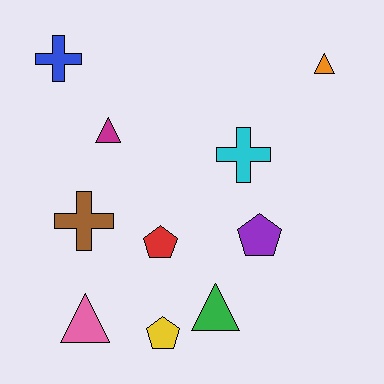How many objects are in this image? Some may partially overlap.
There are 10 objects.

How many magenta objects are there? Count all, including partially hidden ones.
There is 1 magenta object.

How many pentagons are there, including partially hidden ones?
There are 3 pentagons.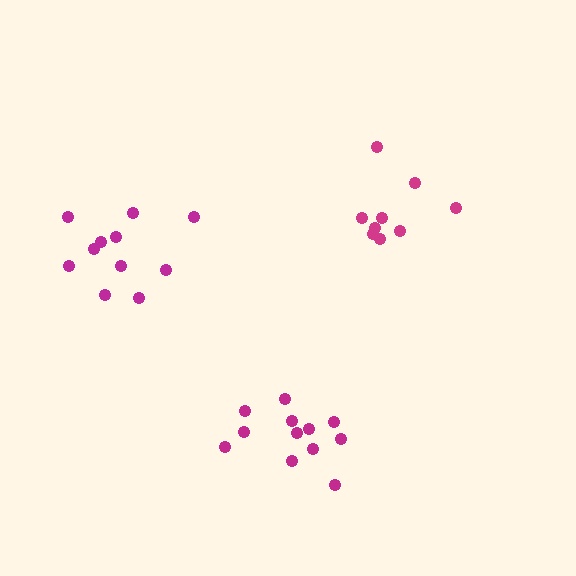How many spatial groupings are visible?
There are 3 spatial groupings.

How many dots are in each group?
Group 1: 12 dots, Group 2: 11 dots, Group 3: 9 dots (32 total).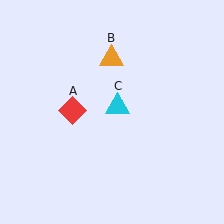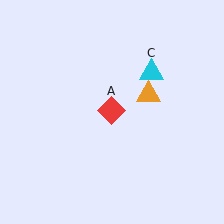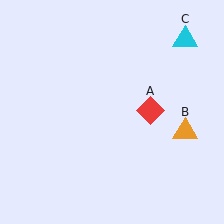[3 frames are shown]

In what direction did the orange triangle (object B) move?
The orange triangle (object B) moved down and to the right.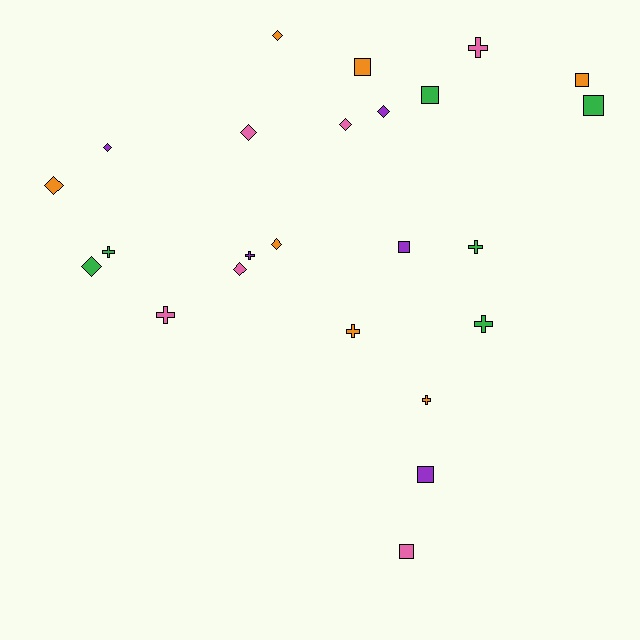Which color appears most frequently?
Orange, with 7 objects.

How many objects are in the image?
There are 24 objects.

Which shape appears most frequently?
Diamond, with 9 objects.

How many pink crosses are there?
There are 2 pink crosses.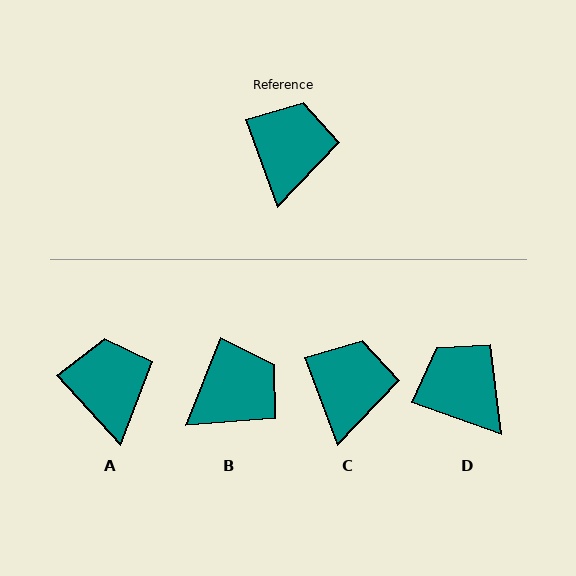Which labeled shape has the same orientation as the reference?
C.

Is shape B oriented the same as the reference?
No, it is off by about 42 degrees.